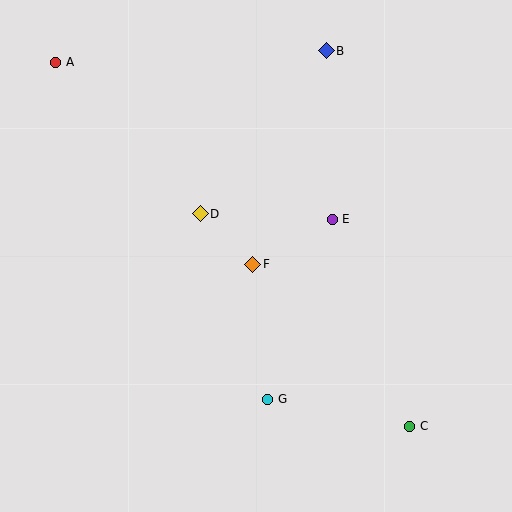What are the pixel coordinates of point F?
Point F is at (253, 264).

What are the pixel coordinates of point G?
Point G is at (268, 399).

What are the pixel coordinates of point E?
Point E is at (332, 219).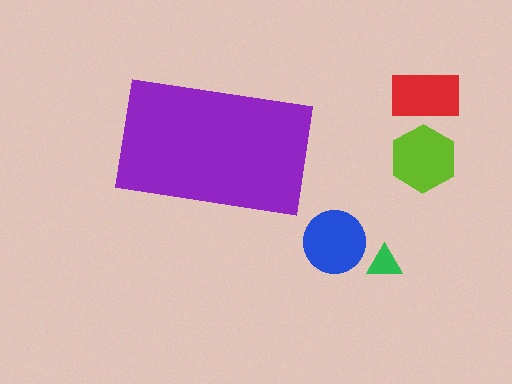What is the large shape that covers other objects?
A purple rectangle.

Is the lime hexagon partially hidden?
No, the lime hexagon is fully visible.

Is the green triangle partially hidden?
No, the green triangle is fully visible.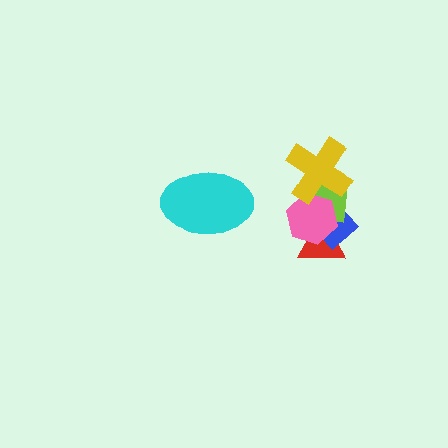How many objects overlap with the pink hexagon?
4 objects overlap with the pink hexagon.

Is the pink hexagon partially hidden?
Yes, it is partially covered by another shape.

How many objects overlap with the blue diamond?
3 objects overlap with the blue diamond.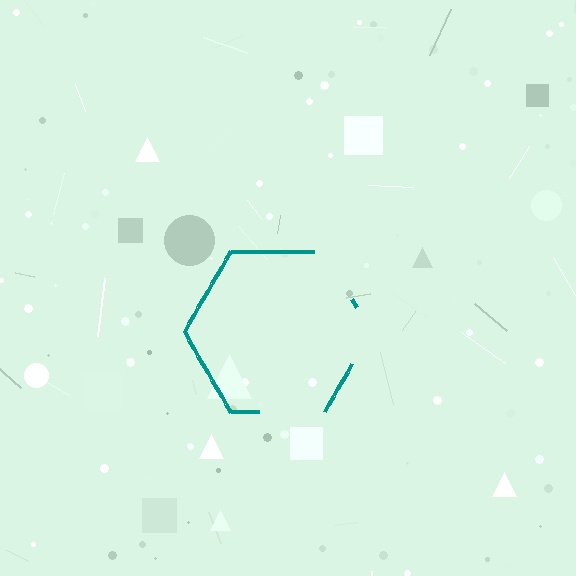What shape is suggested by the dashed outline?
The dashed outline suggests a hexagon.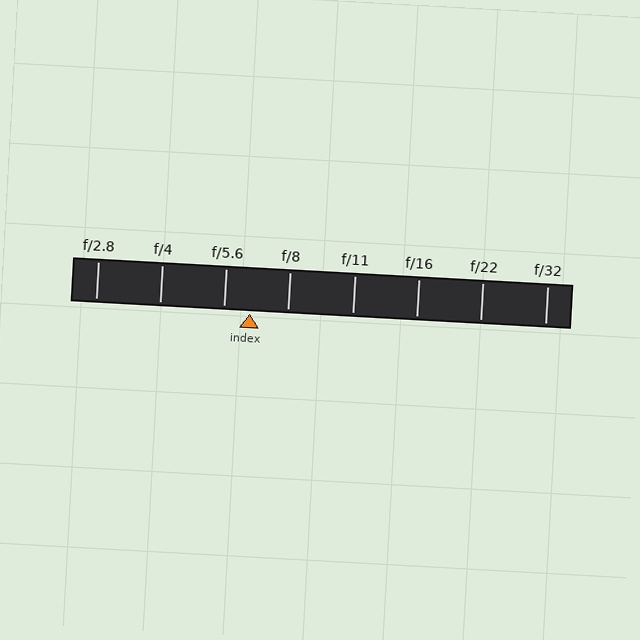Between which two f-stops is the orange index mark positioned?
The index mark is between f/5.6 and f/8.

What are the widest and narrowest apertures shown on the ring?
The widest aperture shown is f/2.8 and the narrowest is f/32.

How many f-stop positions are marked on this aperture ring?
There are 8 f-stop positions marked.